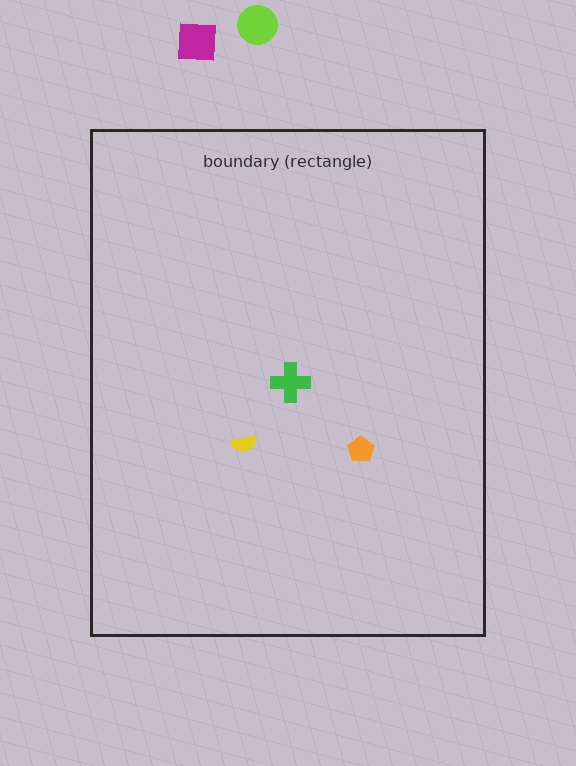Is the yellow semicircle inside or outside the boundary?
Inside.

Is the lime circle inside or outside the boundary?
Outside.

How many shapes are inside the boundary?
3 inside, 2 outside.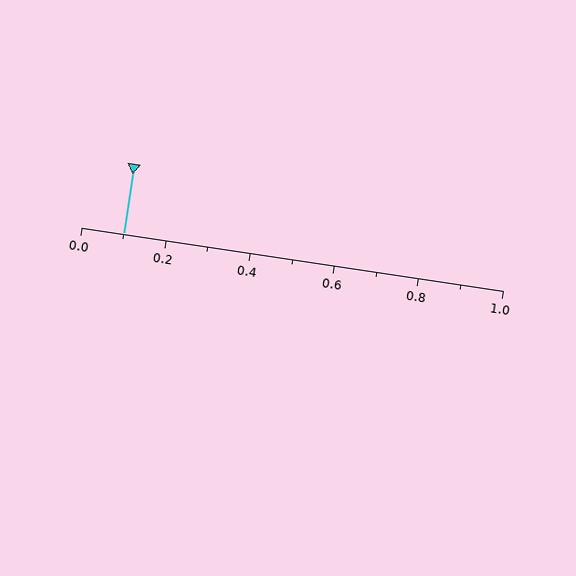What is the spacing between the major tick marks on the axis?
The major ticks are spaced 0.2 apart.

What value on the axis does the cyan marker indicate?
The marker indicates approximately 0.1.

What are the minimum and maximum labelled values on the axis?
The axis runs from 0.0 to 1.0.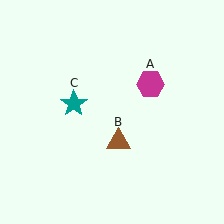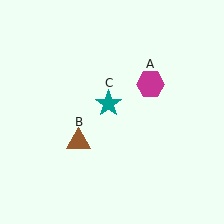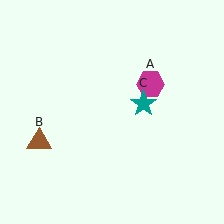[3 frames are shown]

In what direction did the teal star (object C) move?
The teal star (object C) moved right.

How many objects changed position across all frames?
2 objects changed position: brown triangle (object B), teal star (object C).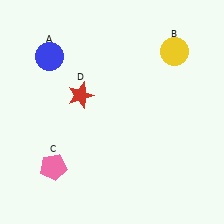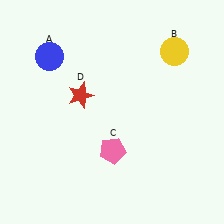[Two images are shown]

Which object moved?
The pink pentagon (C) moved right.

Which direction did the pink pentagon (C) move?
The pink pentagon (C) moved right.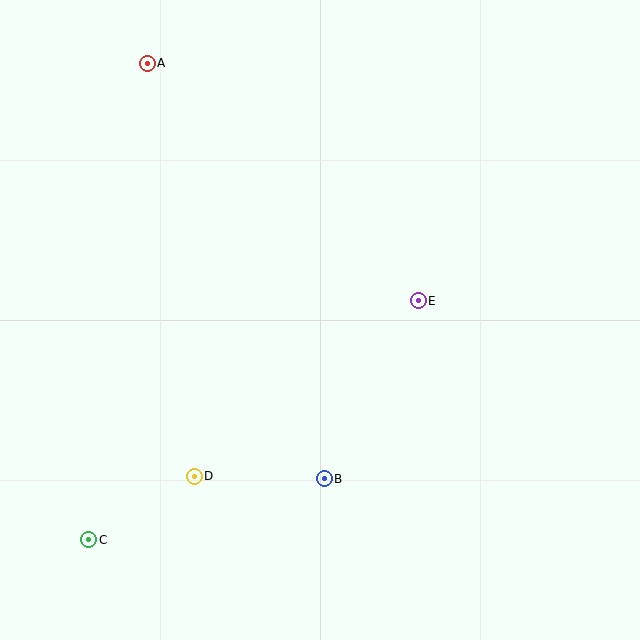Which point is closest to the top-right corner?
Point E is closest to the top-right corner.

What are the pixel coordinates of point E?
Point E is at (418, 301).